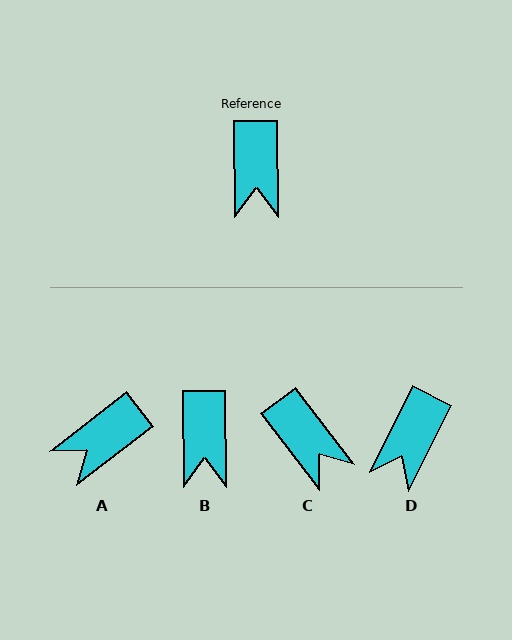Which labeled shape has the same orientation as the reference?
B.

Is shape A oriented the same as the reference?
No, it is off by about 53 degrees.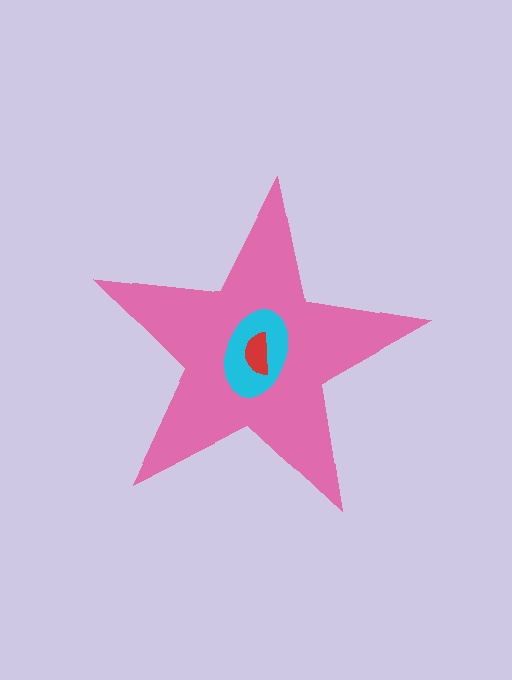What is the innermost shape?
The red semicircle.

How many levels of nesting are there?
3.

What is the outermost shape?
The pink star.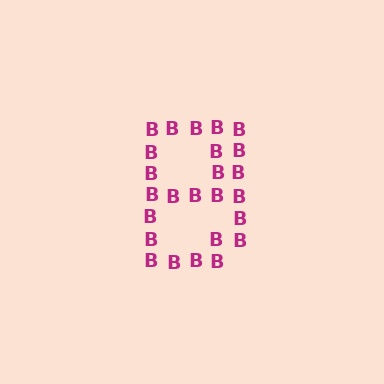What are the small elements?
The small elements are letter B's.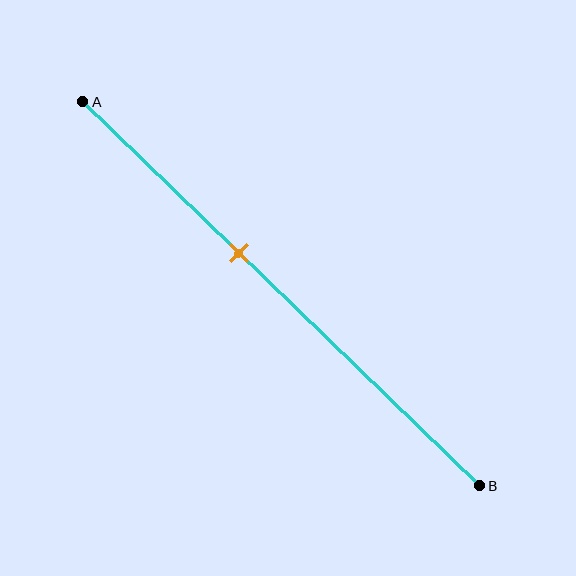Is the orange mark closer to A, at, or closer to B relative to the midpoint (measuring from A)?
The orange mark is closer to point A than the midpoint of segment AB.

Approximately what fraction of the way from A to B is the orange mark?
The orange mark is approximately 40% of the way from A to B.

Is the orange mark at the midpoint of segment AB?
No, the mark is at about 40% from A, not at the 50% midpoint.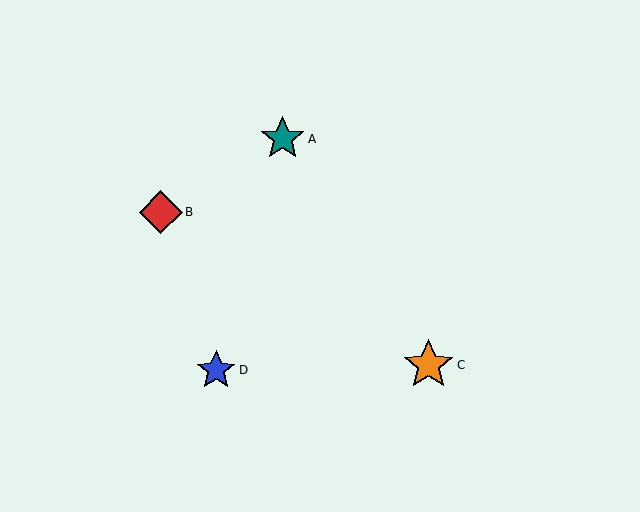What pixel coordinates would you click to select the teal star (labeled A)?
Click at (283, 139) to select the teal star A.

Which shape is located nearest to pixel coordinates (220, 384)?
The blue star (labeled D) at (216, 370) is nearest to that location.